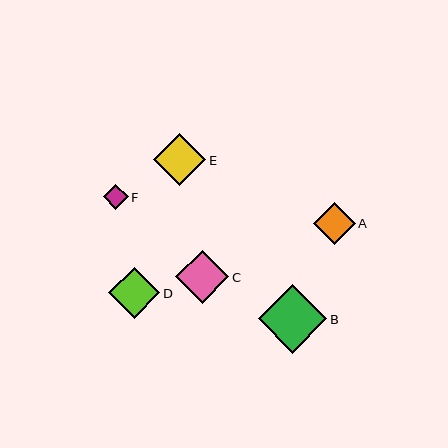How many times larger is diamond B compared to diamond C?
Diamond B is approximately 1.3 times the size of diamond C.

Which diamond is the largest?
Diamond B is the largest with a size of approximately 69 pixels.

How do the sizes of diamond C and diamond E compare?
Diamond C and diamond E are approximately the same size.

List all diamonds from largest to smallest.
From largest to smallest: B, C, E, D, A, F.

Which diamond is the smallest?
Diamond F is the smallest with a size of approximately 25 pixels.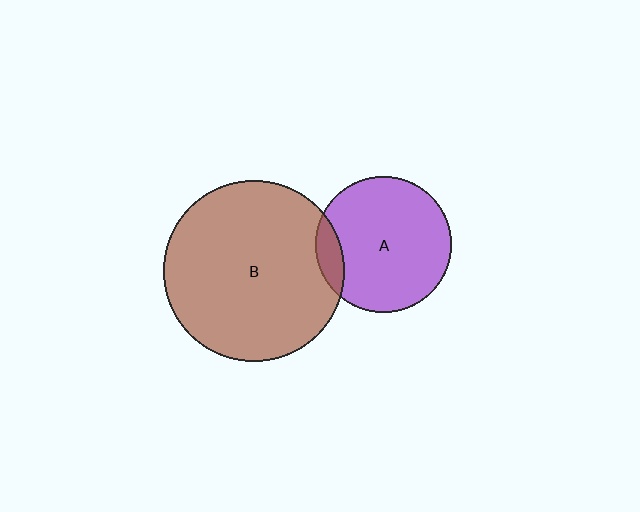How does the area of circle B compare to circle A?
Approximately 1.8 times.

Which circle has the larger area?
Circle B (brown).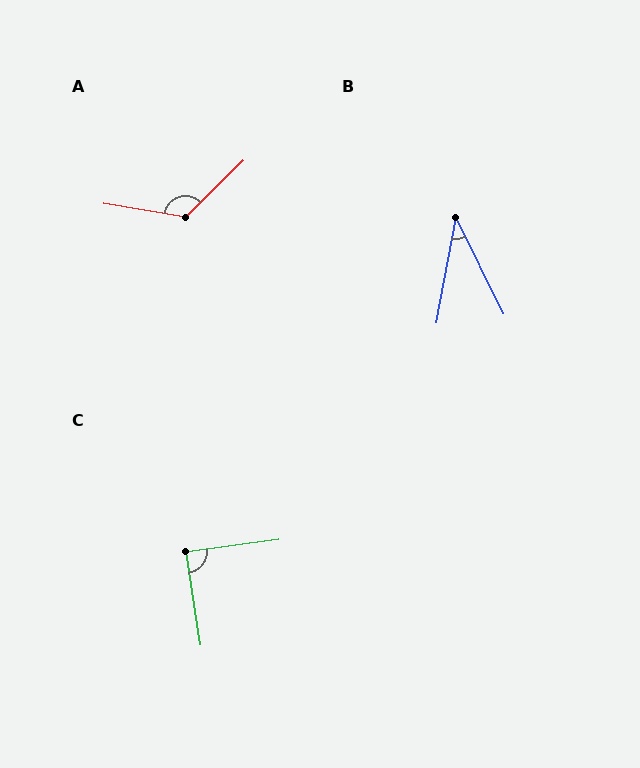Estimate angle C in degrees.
Approximately 89 degrees.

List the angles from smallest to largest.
B (37°), C (89°), A (126°).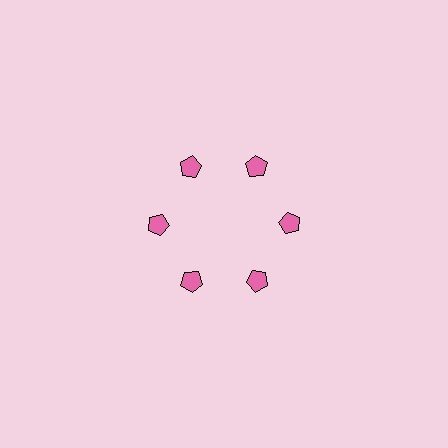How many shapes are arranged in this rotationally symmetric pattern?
There are 6 shapes, arranged in 6 groups of 1.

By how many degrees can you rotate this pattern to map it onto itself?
The pattern maps onto itself every 60 degrees of rotation.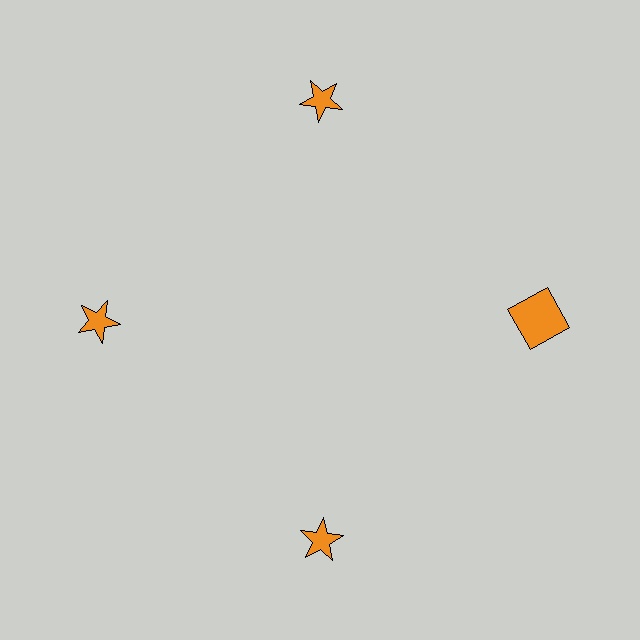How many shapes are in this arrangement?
There are 4 shapes arranged in a ring pattern.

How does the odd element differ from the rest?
It has a different shape: square instead of star.